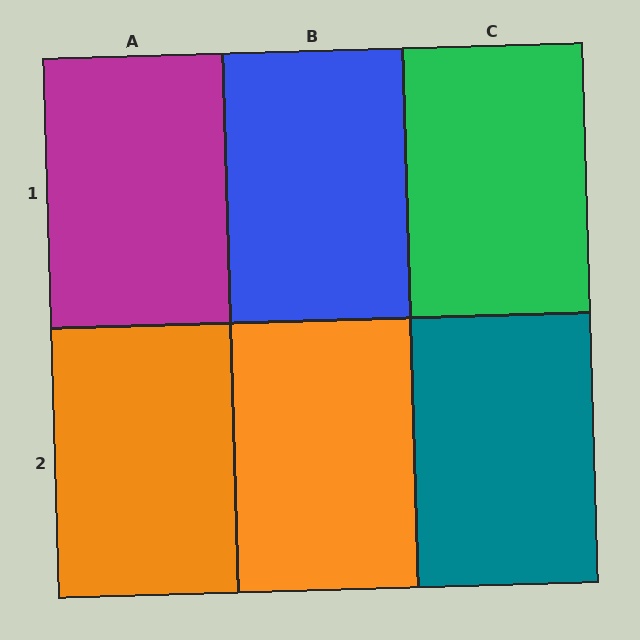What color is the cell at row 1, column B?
Blue.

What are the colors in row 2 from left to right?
Orange, orange, teal.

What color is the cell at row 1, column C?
Green.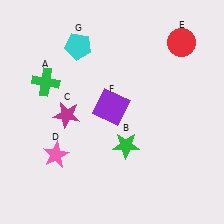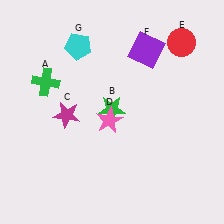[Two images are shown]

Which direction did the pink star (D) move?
The pink star (D) moved right.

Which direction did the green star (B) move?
The green star (B) moved up.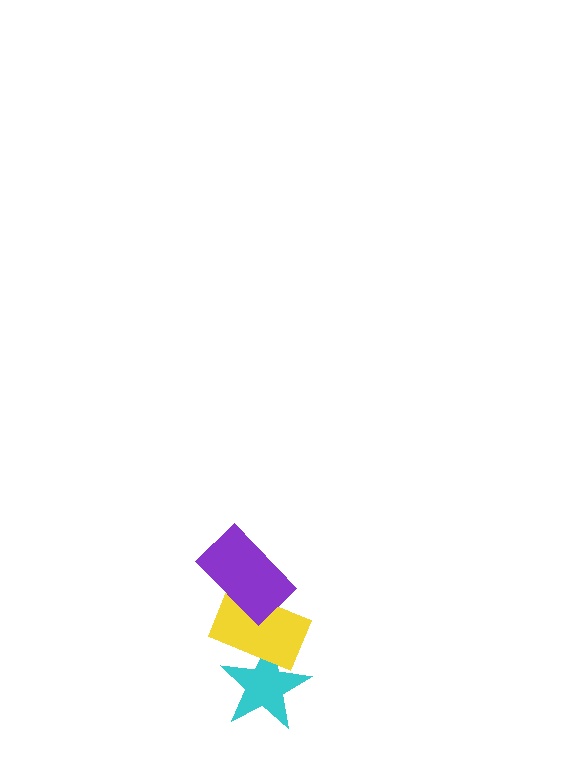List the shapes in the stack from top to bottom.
From top to bottom: the purple rectangle, the yellow rectangle, the cyan star.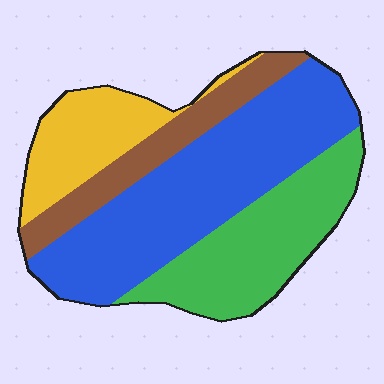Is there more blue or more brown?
Blue.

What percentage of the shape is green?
Green takes up about one quarter (1/4) of the shape.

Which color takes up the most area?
Blue, at roughly 45%.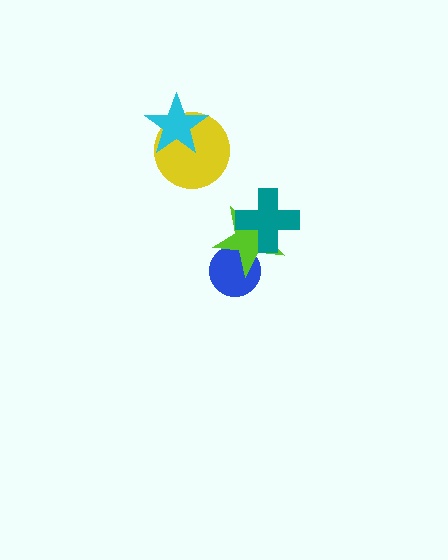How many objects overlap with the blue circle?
1 object overlaps with the blue circle.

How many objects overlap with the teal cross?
1 object overlaps with the teal cross.